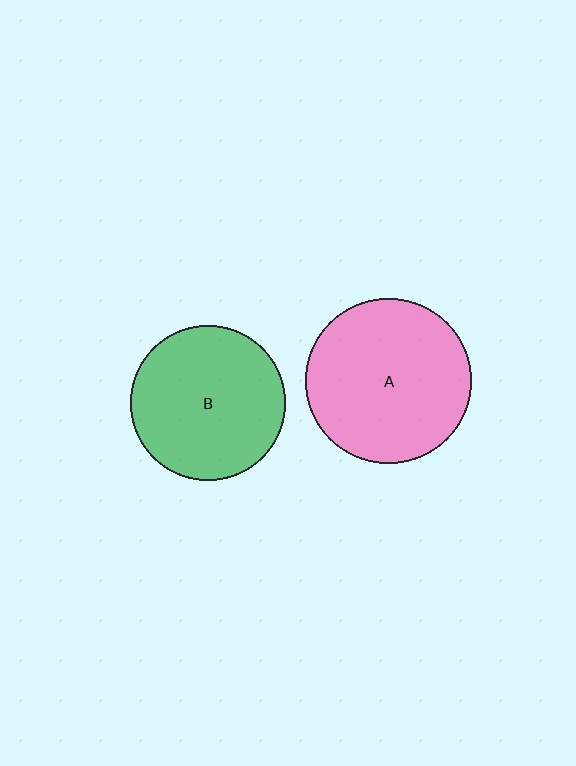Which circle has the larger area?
Circle A (pink).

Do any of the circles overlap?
No, none of the circles overlap.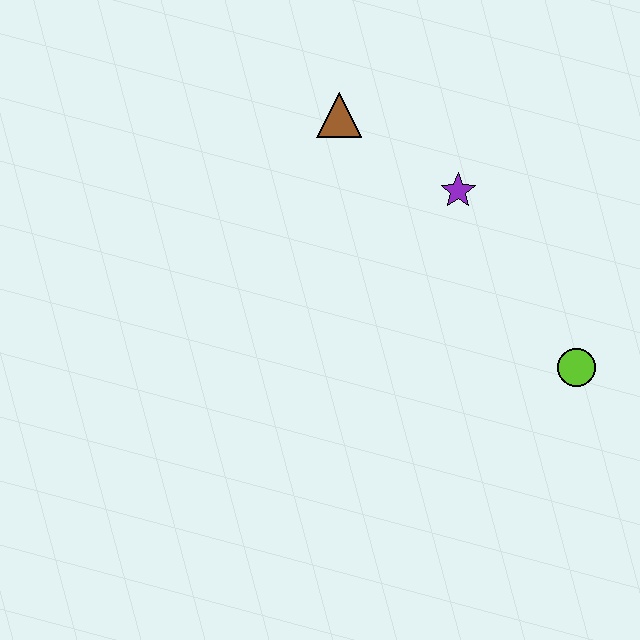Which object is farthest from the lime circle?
The brown triangle is farthest from the lime circle.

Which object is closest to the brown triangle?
The purple star is closest to the brown triangle.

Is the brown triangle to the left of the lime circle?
Yes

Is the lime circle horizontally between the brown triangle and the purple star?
No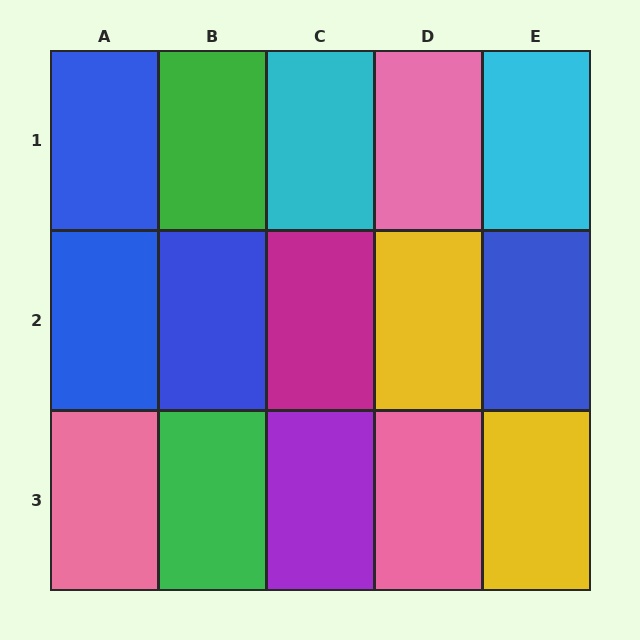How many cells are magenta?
1 cell is magenta.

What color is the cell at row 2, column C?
Magenta.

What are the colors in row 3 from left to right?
Pink, green, purple, pink, yellow.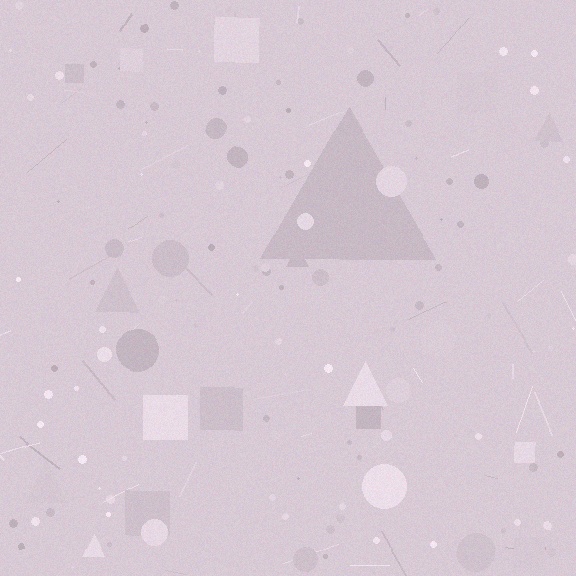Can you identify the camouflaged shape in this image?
The camouflaged shape is a triangle.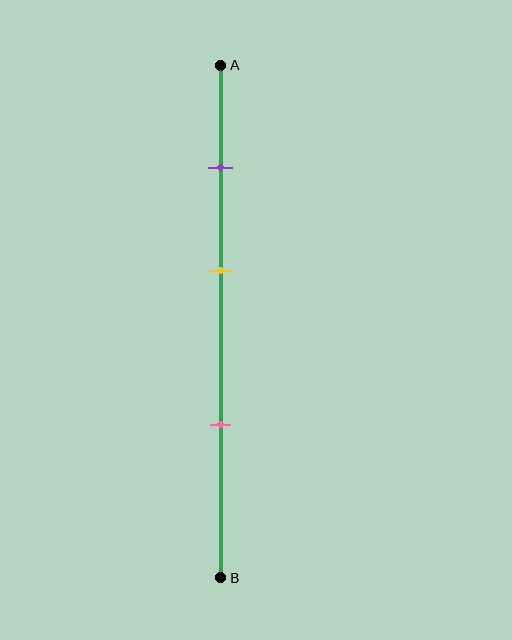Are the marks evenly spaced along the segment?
Yes, the marks are approximately evenly spaced.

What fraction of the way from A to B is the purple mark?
The purple mark is approximately 20% (0.2) of the way from A to B.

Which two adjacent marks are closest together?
The purple and yellow marks are the closest adjacent pair.